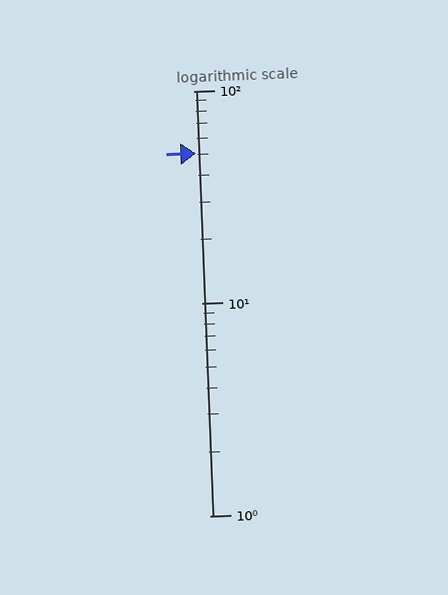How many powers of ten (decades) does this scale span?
The scale spans 2 decades, from 1 to 100.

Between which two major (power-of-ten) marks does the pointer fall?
The pointer is between 10 and 100.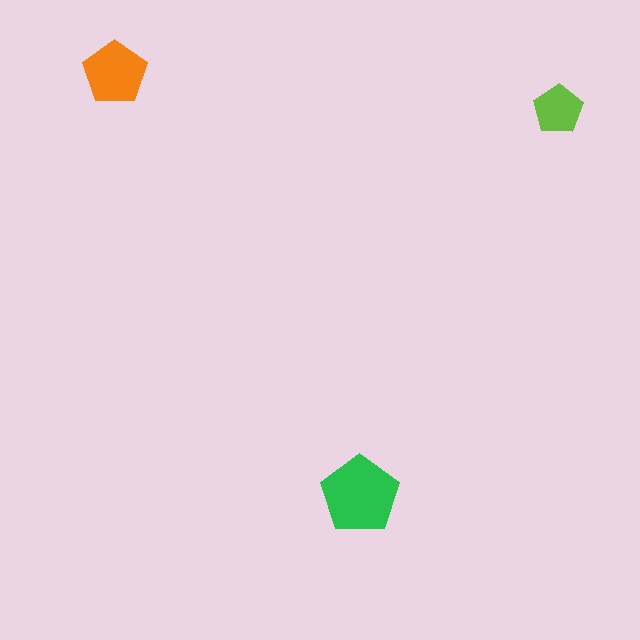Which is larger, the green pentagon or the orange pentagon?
The green one.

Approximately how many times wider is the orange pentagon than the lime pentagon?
About 1.5 times wider.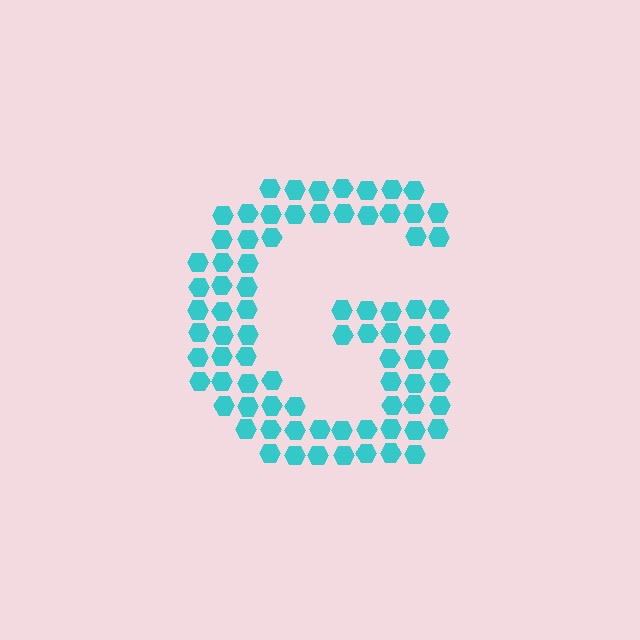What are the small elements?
The small elements are hexagons.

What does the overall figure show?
The overall figure shows the letter G.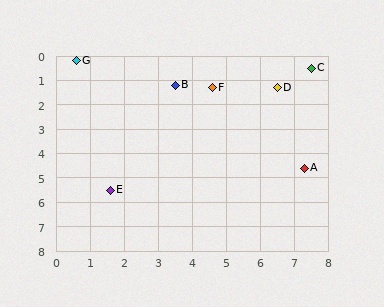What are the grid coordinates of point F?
Point F is at approximately (4.6, 1.3).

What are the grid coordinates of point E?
Point E is at approximately (1.6, 5.5).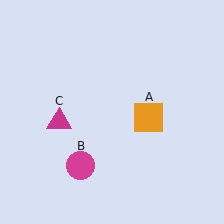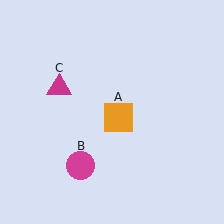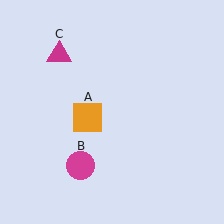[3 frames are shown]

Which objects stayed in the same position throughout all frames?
Magenta circle (object B) remained stationary.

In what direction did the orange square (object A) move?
The orange square (object A) moved left.